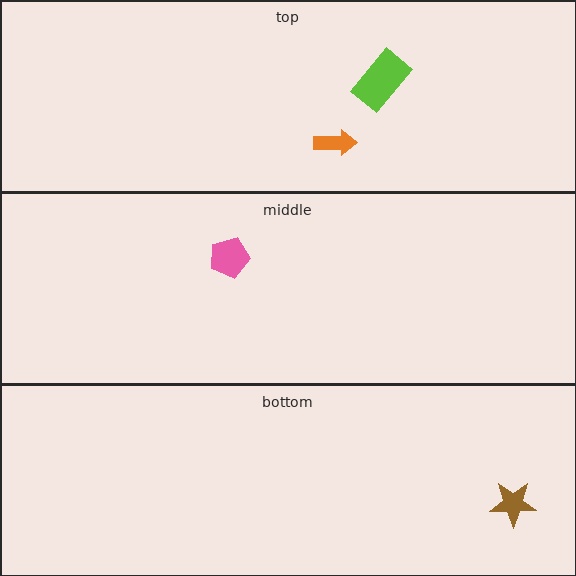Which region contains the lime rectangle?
The top region.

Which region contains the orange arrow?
The top region.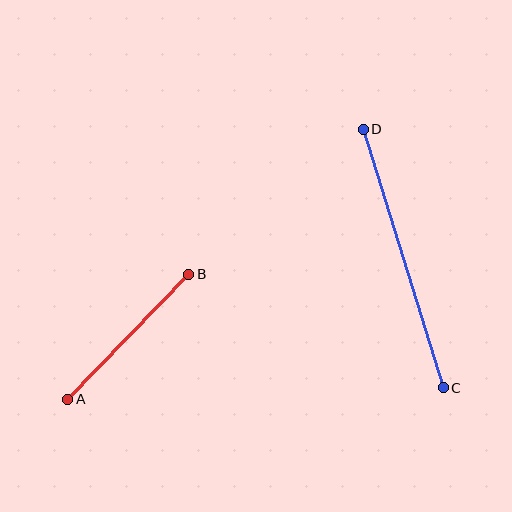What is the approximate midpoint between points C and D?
The midpoint is at approximately (403, 258) pixels.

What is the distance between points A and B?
The distance is approximately 174 pixels.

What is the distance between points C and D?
The distance is approximately 271 pixels.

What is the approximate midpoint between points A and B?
The midpoint is at approximately (128, 337) pixels.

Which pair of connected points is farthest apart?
Points C and D are farthest apart.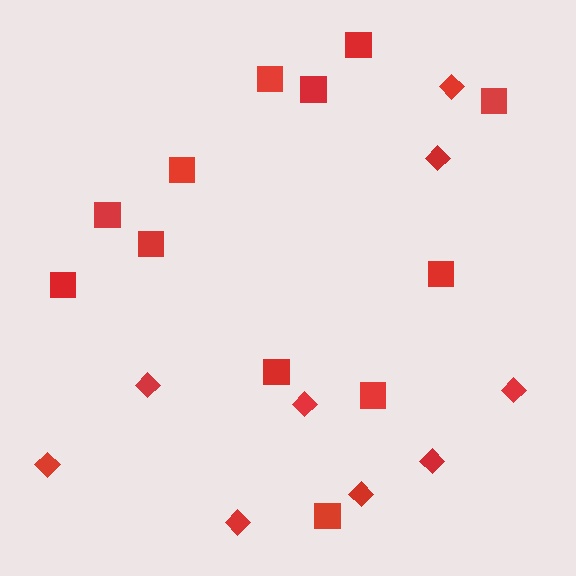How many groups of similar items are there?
There are 2 groups: one group of diamonds (9) and one group of squares (12).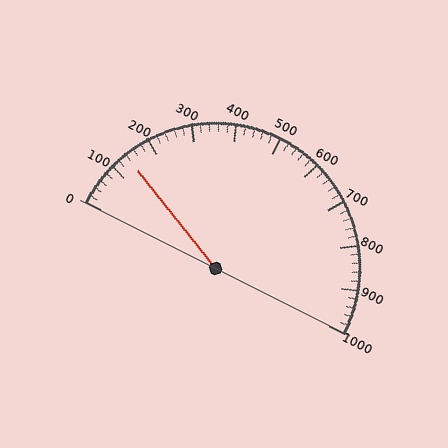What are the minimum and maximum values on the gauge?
The gauge ranges from 0 to 1000.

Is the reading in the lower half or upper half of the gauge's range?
The reading is in the lower half of the range (0 to 1000).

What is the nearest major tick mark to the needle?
The nearest major tick mark is 100.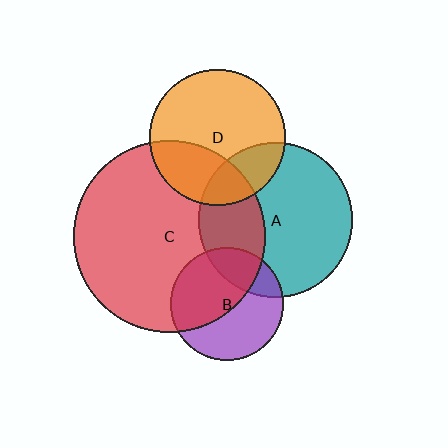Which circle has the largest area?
Circle C (red).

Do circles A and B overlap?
Yes.